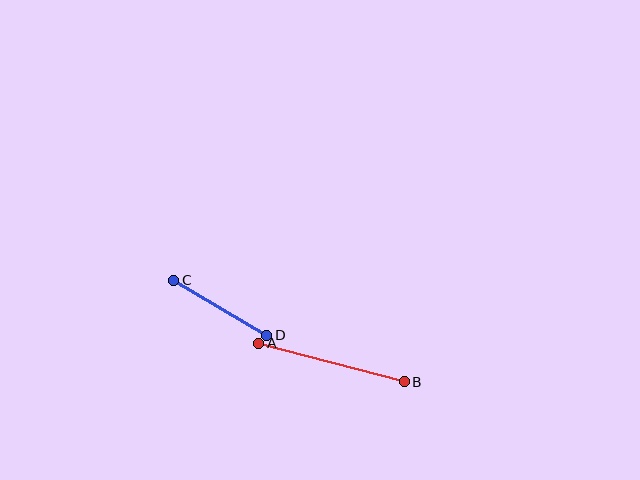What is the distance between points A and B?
The distance is approximately 150 pixels.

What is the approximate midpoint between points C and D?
The midpoint is at approximately (220, 308) pixels.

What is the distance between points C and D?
The distance is approximately 108 pixels.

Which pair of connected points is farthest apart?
Points A and B are farthest apart.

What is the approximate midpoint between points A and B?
The midpoint is at approximately (331, 362) pixels.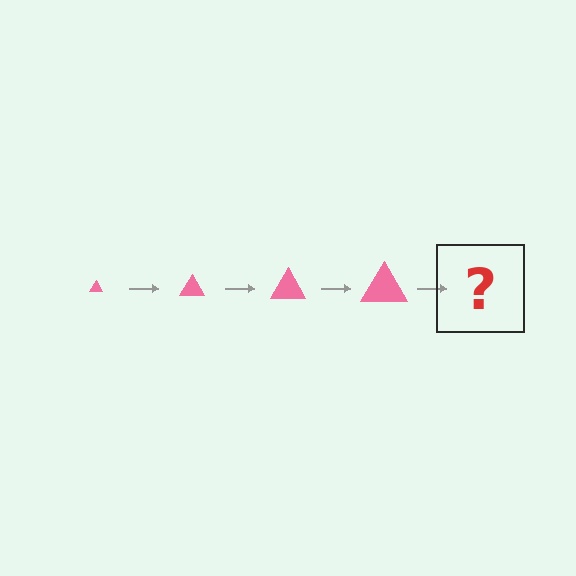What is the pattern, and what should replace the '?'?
The pattern is that the triangle gets progressively larger each step. The '?' should be a pink triangle, larger than the previous one.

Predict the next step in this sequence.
The next step is a pink triangle, larger than the previous one.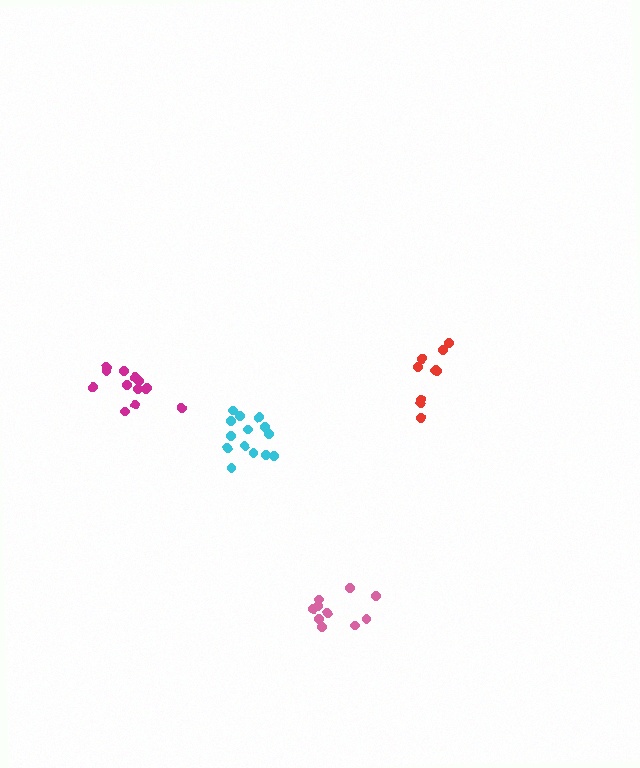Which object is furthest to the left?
The magenta cluster is leftmost.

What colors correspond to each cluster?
The clusters are colored: pink, magenta, red, cyan.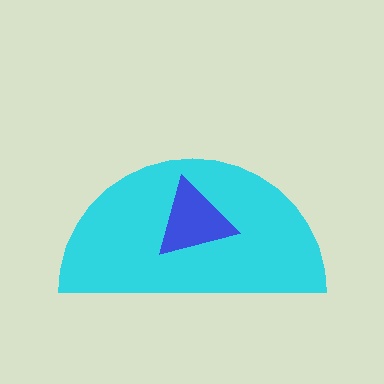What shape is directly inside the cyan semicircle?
The blue triangle.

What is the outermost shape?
The cyan semicircle.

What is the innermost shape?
The blue triangle.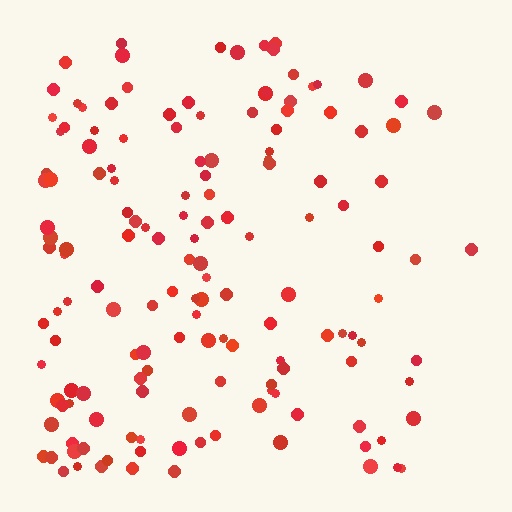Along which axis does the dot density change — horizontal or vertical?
Horizontal.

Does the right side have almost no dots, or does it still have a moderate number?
Still a moderate number, just noticeably fewer than the left.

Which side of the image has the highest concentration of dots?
The left.